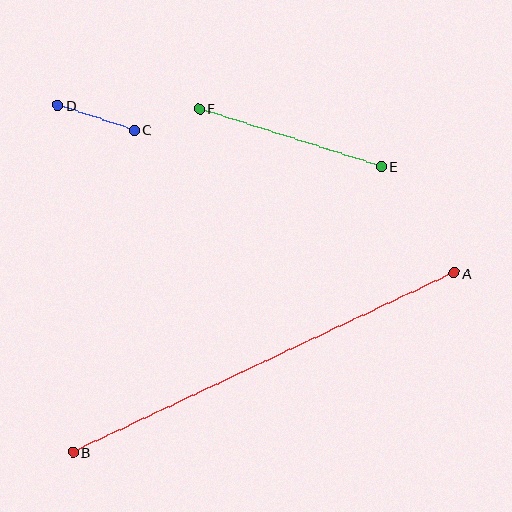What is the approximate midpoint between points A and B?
The midpoint is at approximately (263, 363) pixels.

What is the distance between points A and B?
The distance is approximately 422 pixels.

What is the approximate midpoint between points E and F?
The midpoint is at approximately (290, 138) pixels.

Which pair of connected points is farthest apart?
Points A and B are farthest apart.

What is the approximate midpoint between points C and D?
The midpoint is at approximately (96, 118) pixels.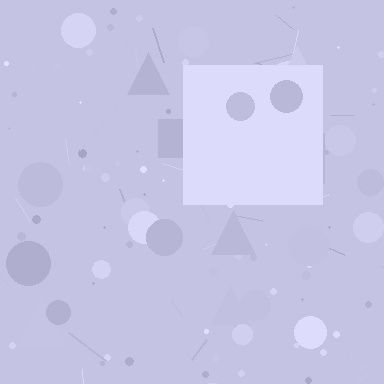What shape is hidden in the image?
A square is hidden in the image.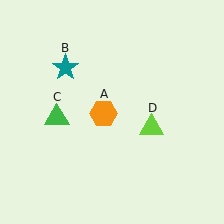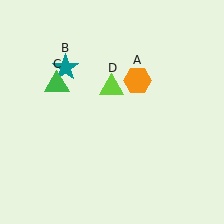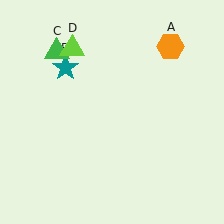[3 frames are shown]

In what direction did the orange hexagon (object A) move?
The orange hexagon (object A) moved up and to the right.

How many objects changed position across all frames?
3 objects changed position: orange hexagon (object A), green triangle (object C), lime triangle (object D).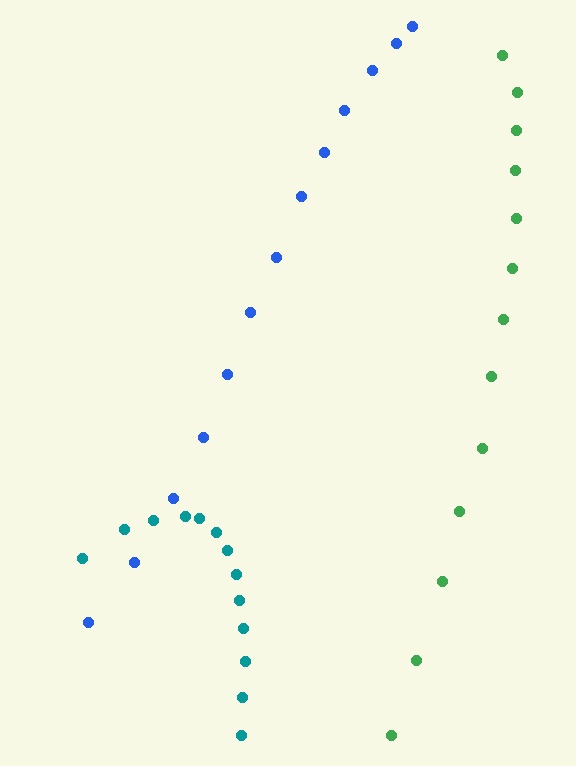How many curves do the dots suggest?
There are 3 distinct paths.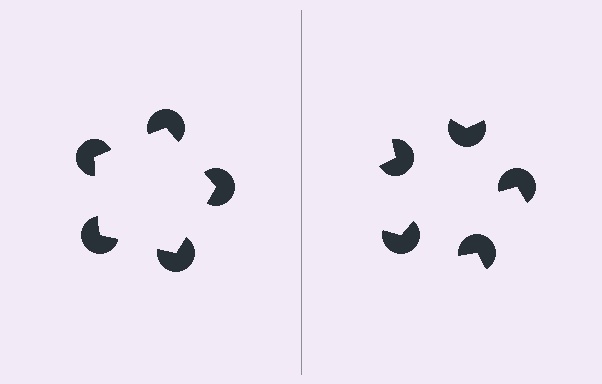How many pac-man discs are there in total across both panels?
10 — 5 on each side.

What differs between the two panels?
The pac-man discs are positioned identically on both sides; only the wedge orientations differ. On the left they align to a pentagon; on the right they are misaligned.